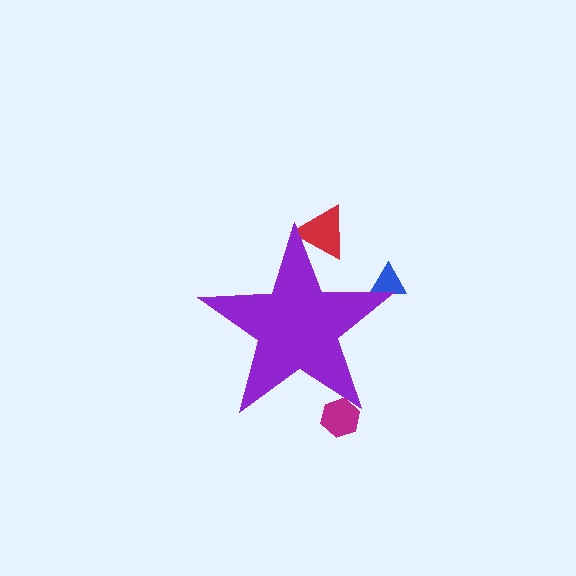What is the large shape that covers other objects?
A purple star.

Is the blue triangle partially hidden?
Yes, the blue triangle is partially hidden behind the purple star.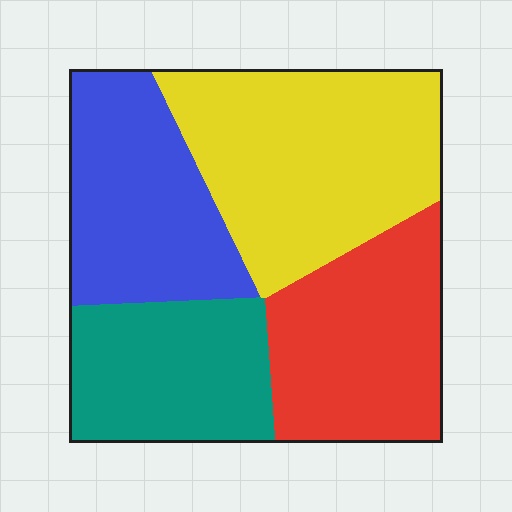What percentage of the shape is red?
Red covers about 25% of the shape.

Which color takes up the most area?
Yellow, at roughly 35%.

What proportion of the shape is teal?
Teal takes up between a sixth and a third of the shape.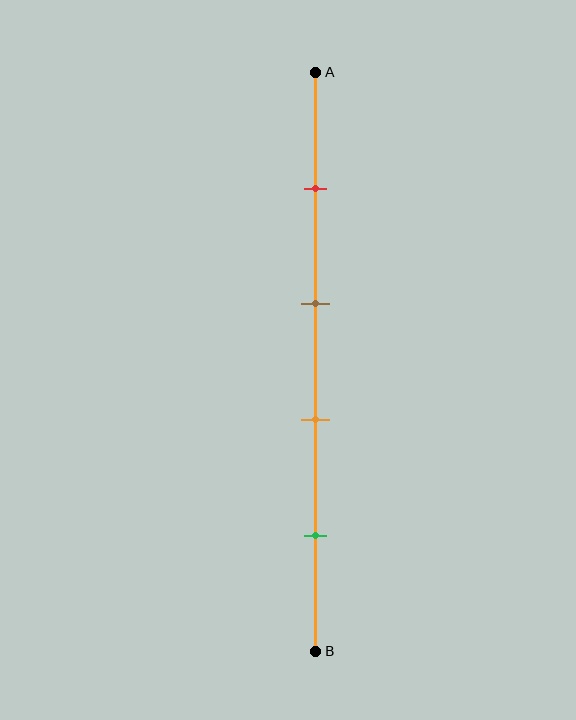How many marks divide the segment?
There are 4 marks dividing the segment.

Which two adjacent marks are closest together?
The brown and orange marks are the closest adjacent pair.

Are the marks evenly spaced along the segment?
Yes, the marks are approximately evenly spaced.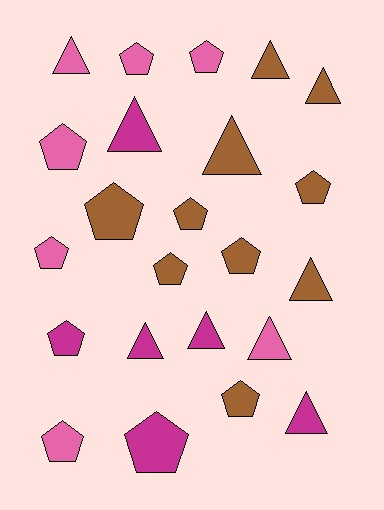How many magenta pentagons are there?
There are 2 magenta pentagons.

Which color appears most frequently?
Brown, with 10 objects.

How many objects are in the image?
There are 23 objects.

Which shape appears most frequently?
Pentagon, with 13 objects.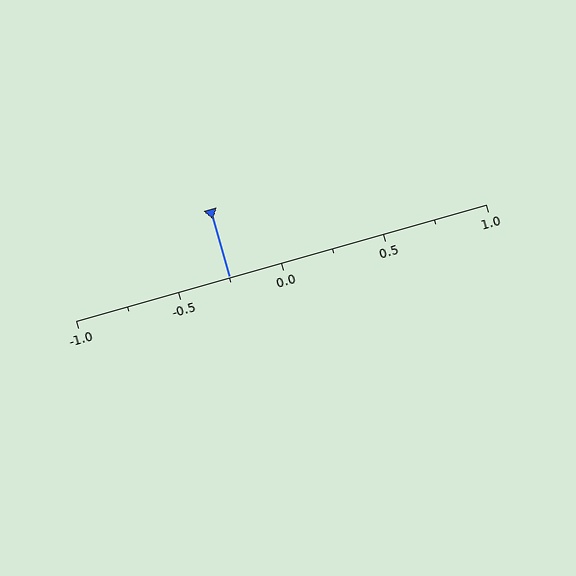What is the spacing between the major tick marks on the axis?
The major ticks are spaced 0.5 apart.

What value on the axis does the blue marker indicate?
The marker indicates approximately -0.25.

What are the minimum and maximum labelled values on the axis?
The axis runs from -1.0 to 1.0.